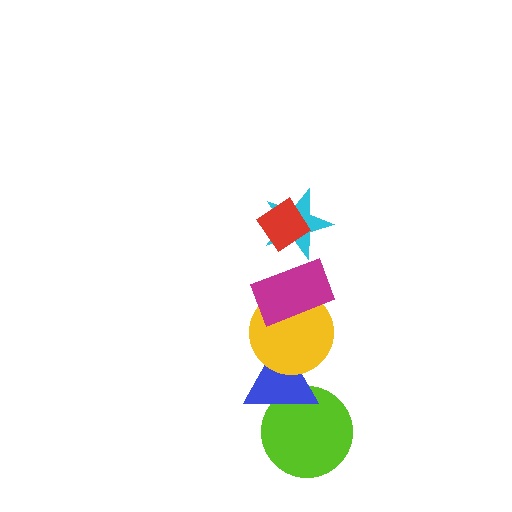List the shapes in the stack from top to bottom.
From top to bottom: the red diamond, the cyan star, the magenta rectangle, the yellow circle, the blue triangle, the lime circle.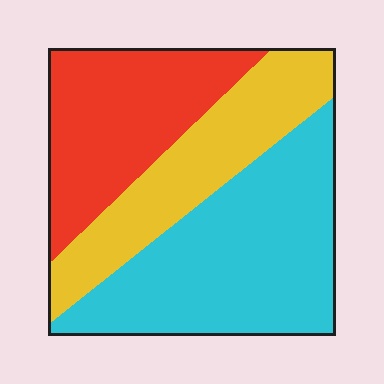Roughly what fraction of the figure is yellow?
Yellow takes up about one quarter (1/4) of the figure.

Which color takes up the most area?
Cyan, at roughly 45%.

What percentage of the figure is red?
Red takes up about one third (1/3) of the figure.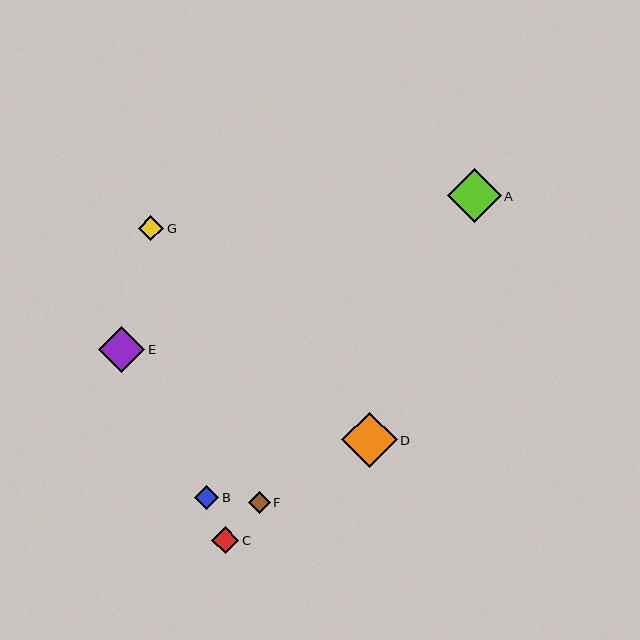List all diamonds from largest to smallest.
From largest to smallest: D, A, E, C, G, B, F.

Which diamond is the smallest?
Diamond F is the smallest with a size of approximately 22 pixels.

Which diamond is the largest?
Diamond D is the largest with a size of approximately 55 pixels.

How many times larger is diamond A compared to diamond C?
Diamond A is approximately 2.0 times the size of diamond C.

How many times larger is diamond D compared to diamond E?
Diamond D is approximately 1.2 times the size of diamond E.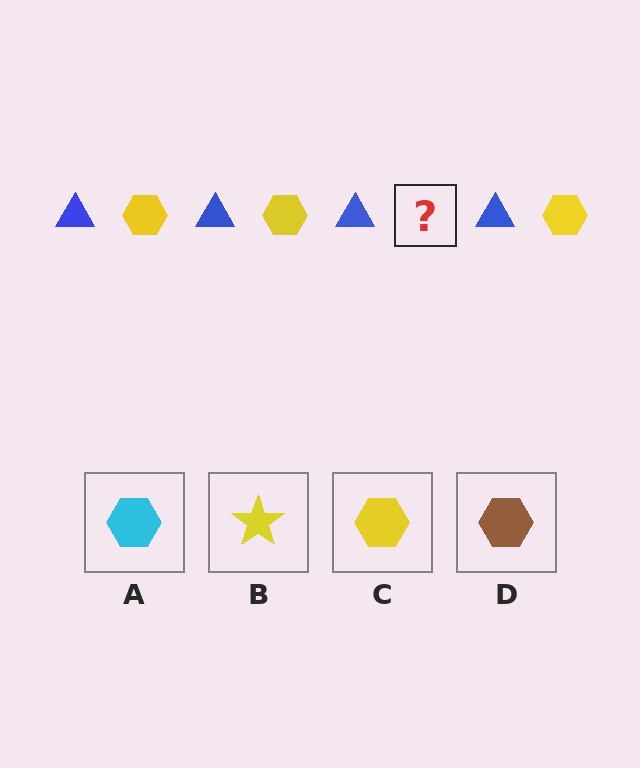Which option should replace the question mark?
Option C.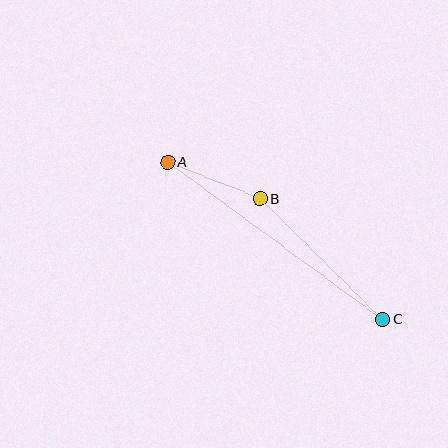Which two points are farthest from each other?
Points A and C are farthest from each other.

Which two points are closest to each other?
Points A and B are closest to each other.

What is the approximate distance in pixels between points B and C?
The distance between B and C is approximately 172 pixels.